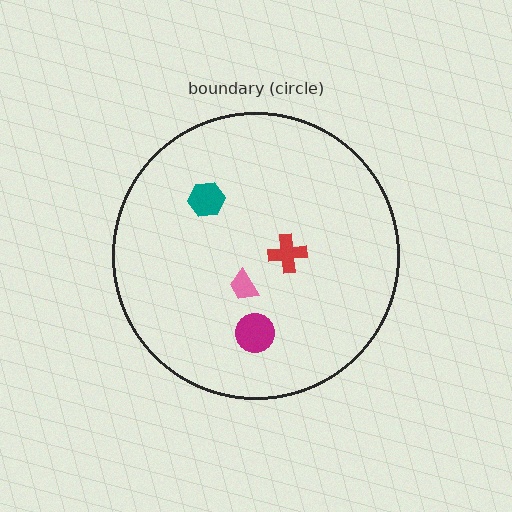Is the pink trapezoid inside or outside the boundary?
Inside.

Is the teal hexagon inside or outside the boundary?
Inside.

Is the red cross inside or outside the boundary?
Inside.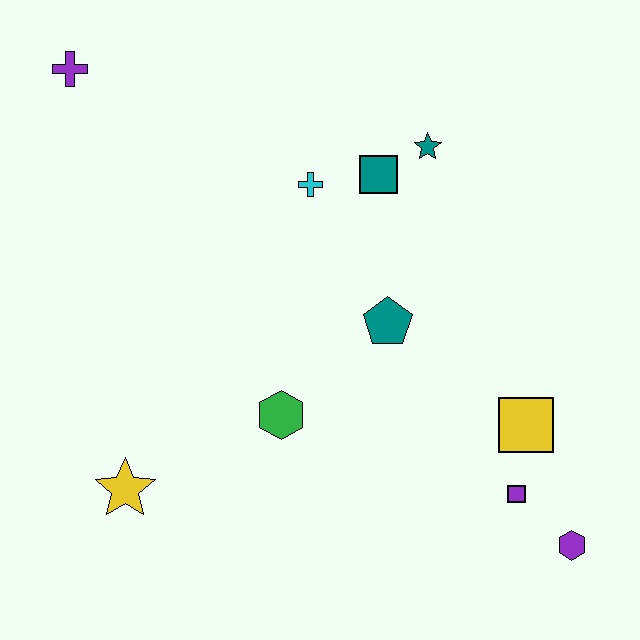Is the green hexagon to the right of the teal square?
No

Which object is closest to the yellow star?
The green hexagon is closest to the yellow star.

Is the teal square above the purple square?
Yes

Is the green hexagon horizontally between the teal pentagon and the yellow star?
Yes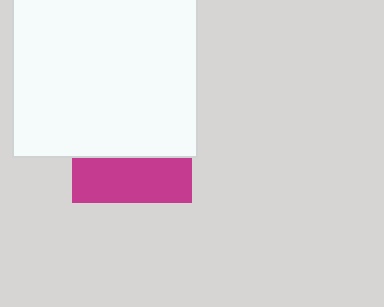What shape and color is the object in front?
The object in front is a white rectangle.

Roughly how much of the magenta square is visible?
A small part of it is visible (roughly 38%).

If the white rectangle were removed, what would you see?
You would see the complete magenta square.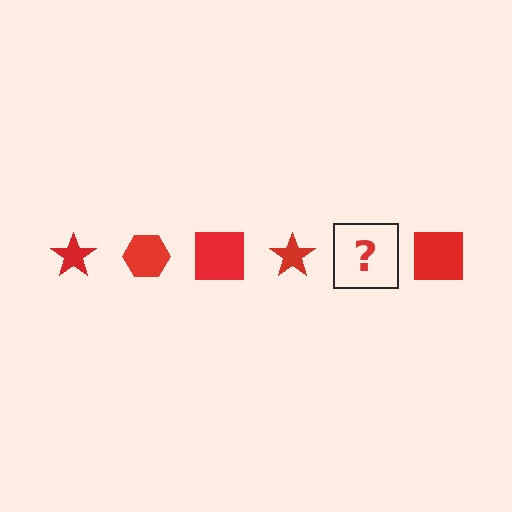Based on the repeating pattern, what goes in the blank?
The blank should be a red hexagon.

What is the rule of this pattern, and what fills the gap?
The rule is that the pattern cycles through star, hexagon, square shapes in red. The gap should be filled with a red hexagon.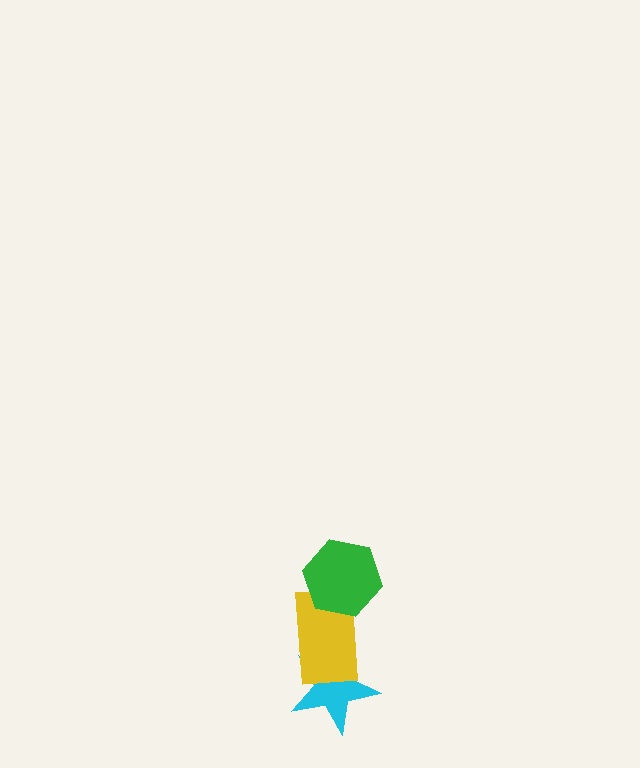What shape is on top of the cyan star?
The yellow rectangle is on top of the cyan star.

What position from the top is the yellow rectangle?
The yellow rectangle is 2nd from the top.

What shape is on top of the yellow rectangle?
The green hexagon is on top of the yellow rectangle.